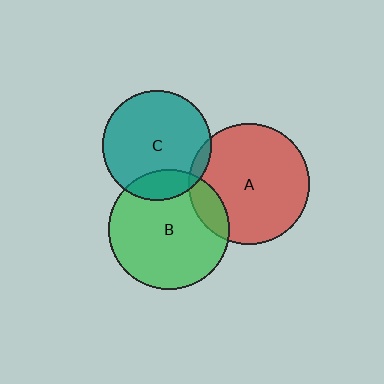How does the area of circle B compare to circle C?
Approximately 1.2 times.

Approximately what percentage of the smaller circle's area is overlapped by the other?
Approximately 5%.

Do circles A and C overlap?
Yes.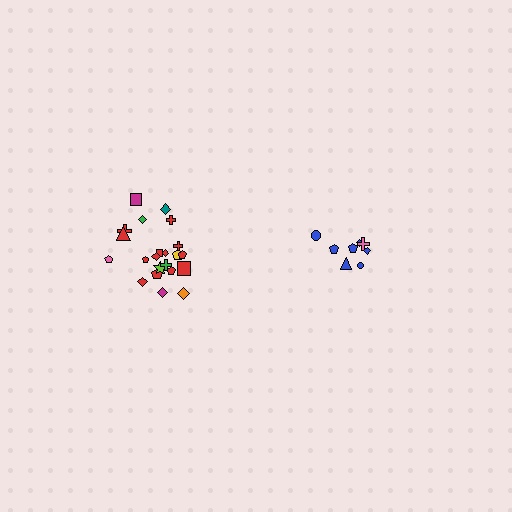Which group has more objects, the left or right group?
The left group.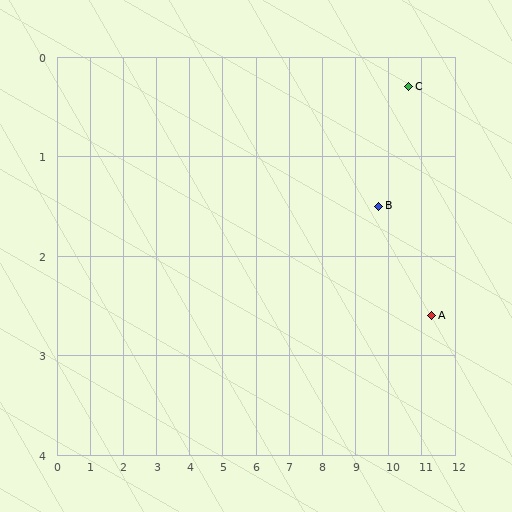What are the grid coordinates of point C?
Point C is at approximately (10.6, 0.3).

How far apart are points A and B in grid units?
Points A and B are about 1.9 grid units apart.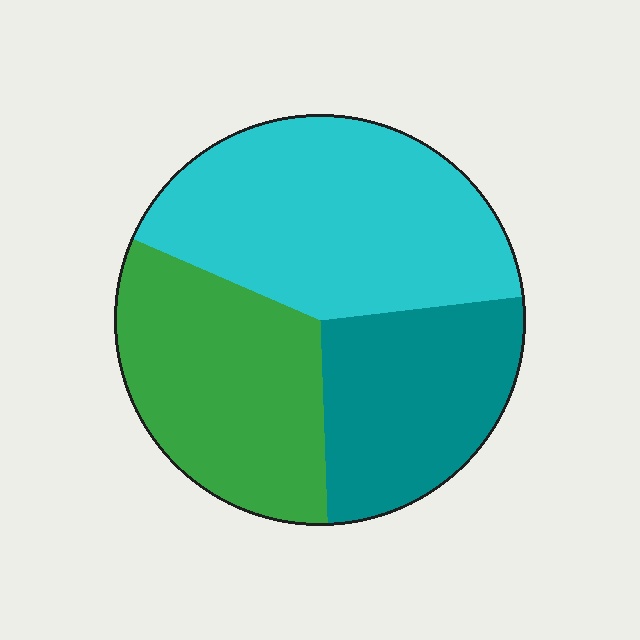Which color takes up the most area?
Cyan, at roughly 40%.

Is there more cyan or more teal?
Cyan.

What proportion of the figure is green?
Green takes up between a sixth and a third of the figure.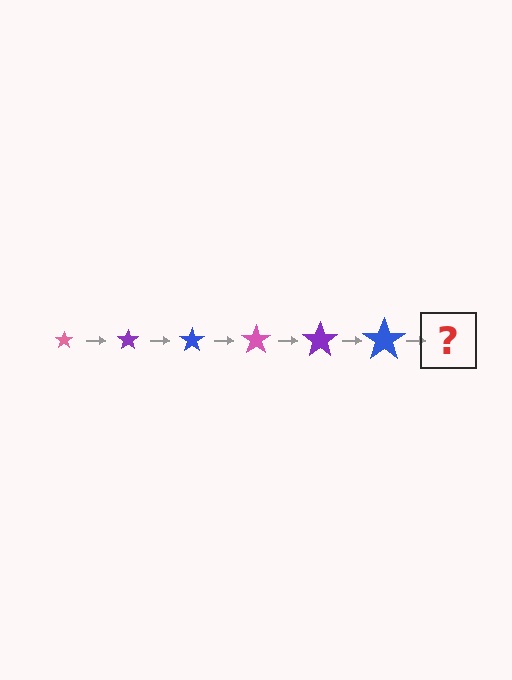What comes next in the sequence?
The next element should be a pink star, larger than the previous one.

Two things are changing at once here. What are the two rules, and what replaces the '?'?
The two rules are that the star grows larger each step and the color cycles through pink, purple, and blue. The '?' should be a pink star, larger than the previous one.